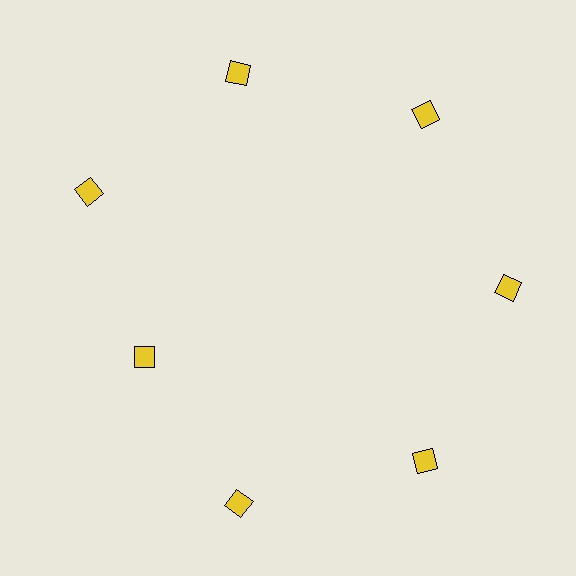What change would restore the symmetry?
The symmetry would be restored by moving it outward, back onto the ring so that all 7 diamonds sit at equal angles and equal distance from the center.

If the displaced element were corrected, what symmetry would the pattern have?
It would have 7-fold rotational symmetry — the pattern would map onto itself every 51 degrees.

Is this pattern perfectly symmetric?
No. The 7 yellow diamonds are arranged in a ring, but one element near the 8 o'clock position is pulled inward toward the center, breaking the 7-fold rotational symmetry.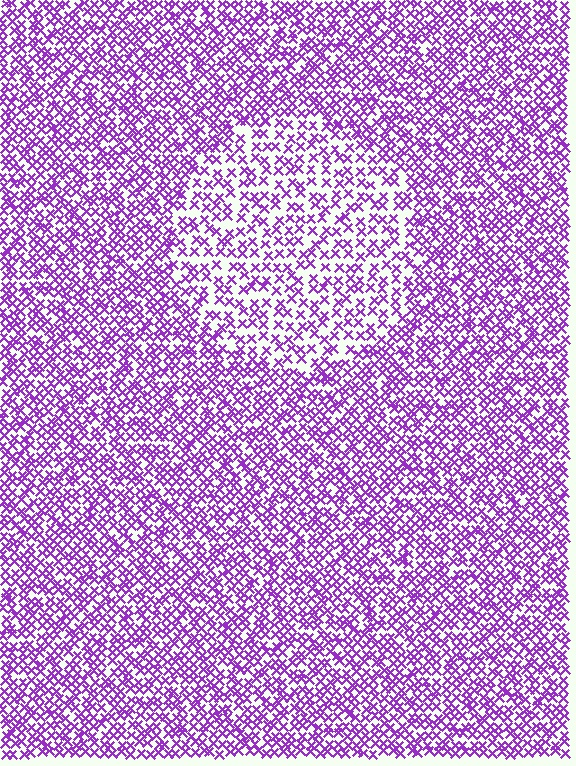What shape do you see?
I see a circle.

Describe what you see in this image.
The image contains small purple elements arranged at two different densities. A circle-shaped region is visible where the elements are less densely packed than the surrounding area.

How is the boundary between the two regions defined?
The boundary is defined by a change in element density (approximately 1.7x ratio). All elements are the same color, size, and shape.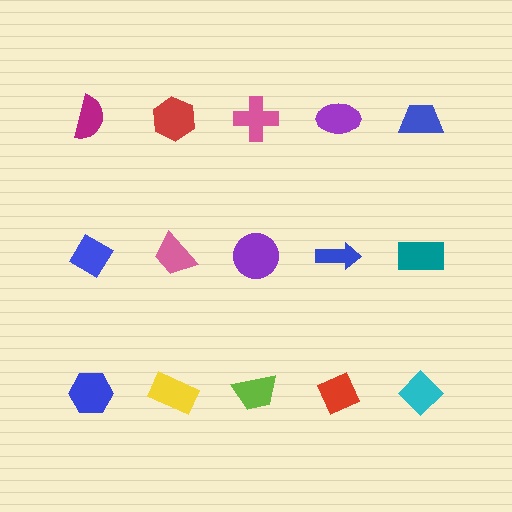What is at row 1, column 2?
A red hexagon.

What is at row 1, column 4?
A purple ellipse.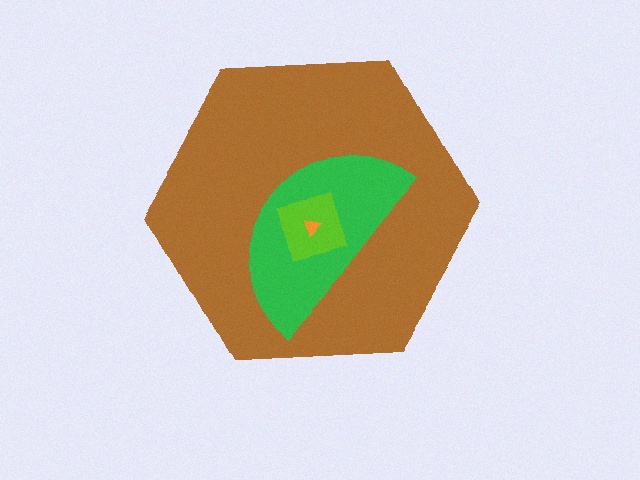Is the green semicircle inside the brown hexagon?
Yes.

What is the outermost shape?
The brown hexagon.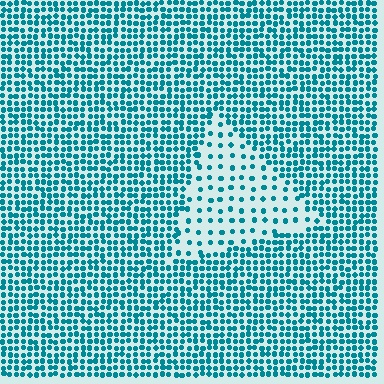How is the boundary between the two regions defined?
The boundary is defined by a change in element density (approximately 2.6x ratio). All elements are the same color, size, and shape.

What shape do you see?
I see a triangle.